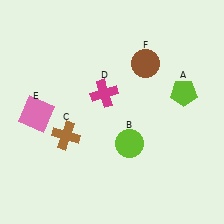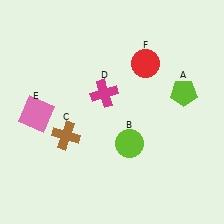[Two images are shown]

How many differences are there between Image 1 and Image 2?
There is 1 difference between the two images.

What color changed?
The circle (F) changed from brown in Image 1 to red in Image 2.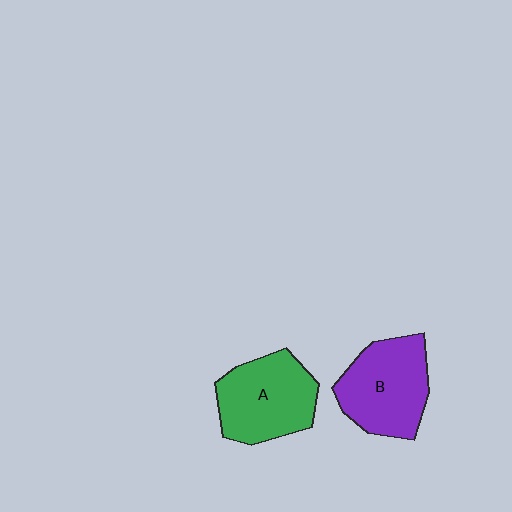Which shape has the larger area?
Shape B (purple).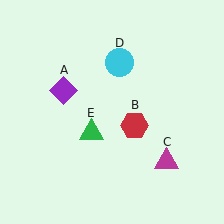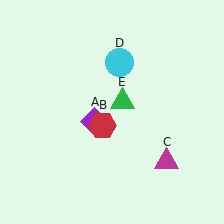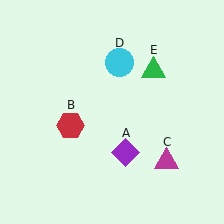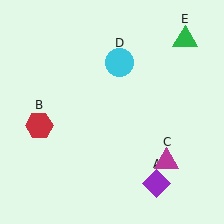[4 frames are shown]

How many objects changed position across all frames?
3 objects changed position: purple diamond (object A), red hexagon (object B), green triangle (object E).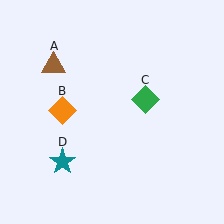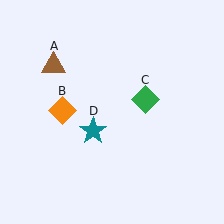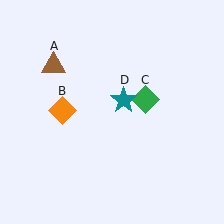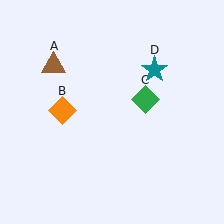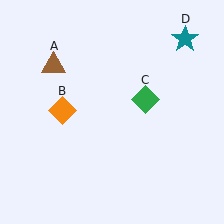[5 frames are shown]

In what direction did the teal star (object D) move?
The teal star (object D) moved up and to the right.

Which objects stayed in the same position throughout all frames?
Brown triangle (object A) and orange diamond (object B) and green diamond (object C) remained stationary.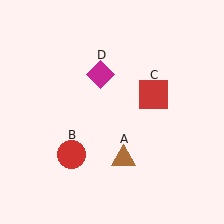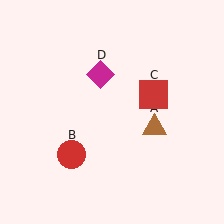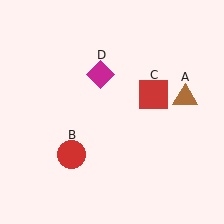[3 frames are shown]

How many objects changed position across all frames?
1 object changed position: brown triangle (object A).